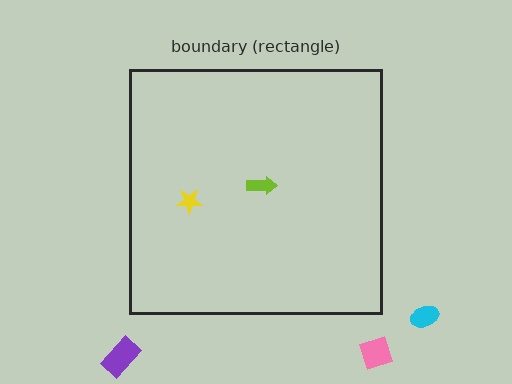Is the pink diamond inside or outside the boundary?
Outside.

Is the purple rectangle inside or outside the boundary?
Outside.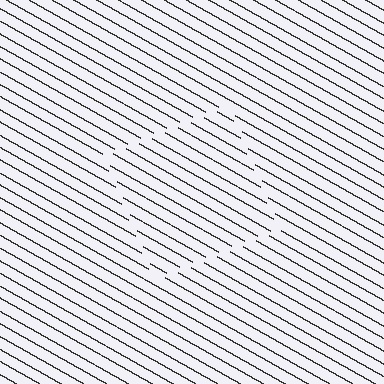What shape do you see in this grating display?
An illusory square. The interior of the shape contains the same grating, shifted by half a period — the contour is defined by the phase discontinuity where line-ends from the inner and outer gratings abut.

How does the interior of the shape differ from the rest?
The interior of the shape contains the same grating, shifted by half a period — the contour is defined by the phase discontinuity where line-ends from the inner and outer gratings abut.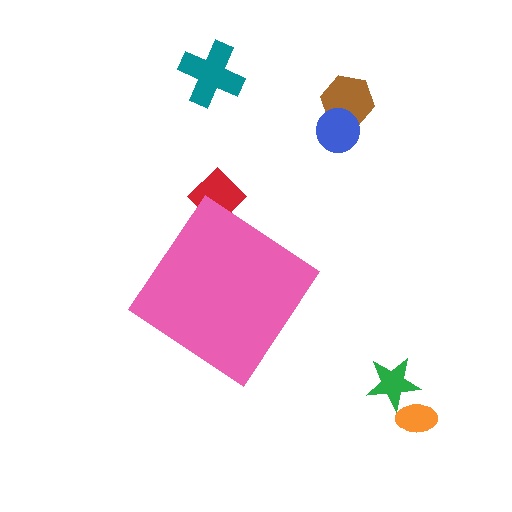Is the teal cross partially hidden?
No, the teal cross is fully visible.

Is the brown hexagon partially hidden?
No, the brown hexagon is fully visible.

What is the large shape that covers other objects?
A pink diamond.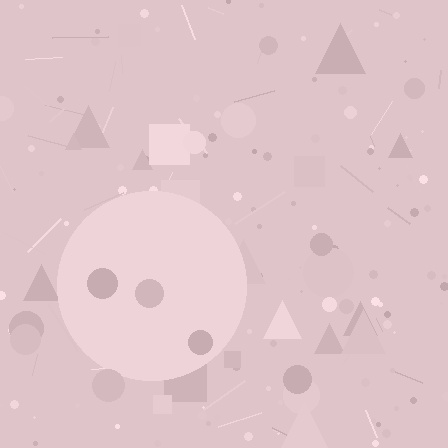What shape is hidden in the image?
A circle is hidden in the image.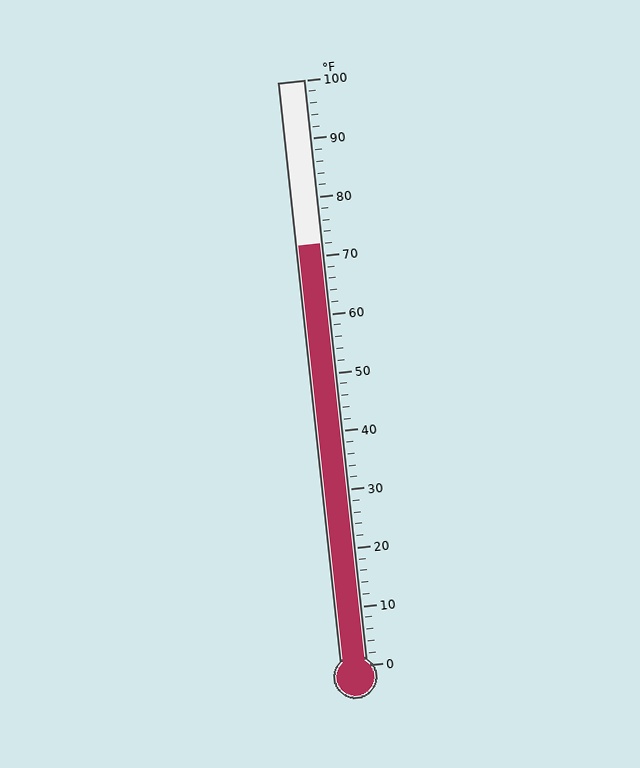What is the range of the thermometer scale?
The thermometer scale ranges from 0°F to 100°F.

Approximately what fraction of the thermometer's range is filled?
The thermometer is filled to approximately 70% of its range.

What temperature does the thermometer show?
The thermometer shows approximately 72°F.